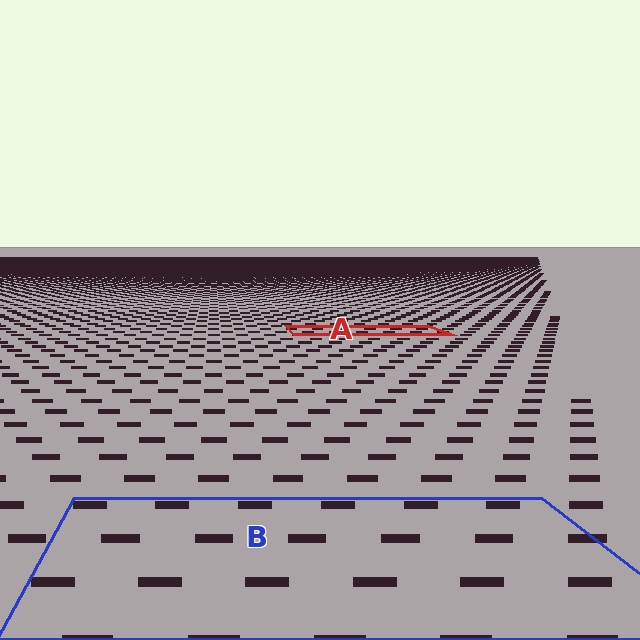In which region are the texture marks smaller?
The texture marks are smaller in region A, because it is farther away.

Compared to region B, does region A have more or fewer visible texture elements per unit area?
Region A has more texture elements per unit area — they are packed more densely because it is farther away.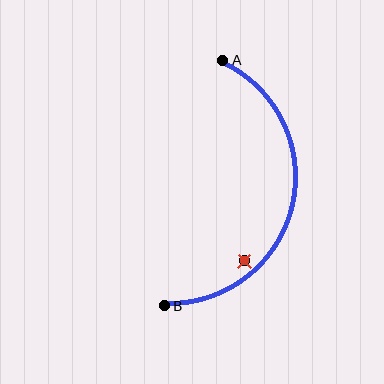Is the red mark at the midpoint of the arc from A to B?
No — the red mark does not lie on the arc at all. It sits slightly inside the curve.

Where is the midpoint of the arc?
The arc midpoint is the point on the curve farthest from the straight line joining A and B. It sits to the right of that line.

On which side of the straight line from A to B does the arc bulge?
The arc bulges to the right of the straight line connecting A and B.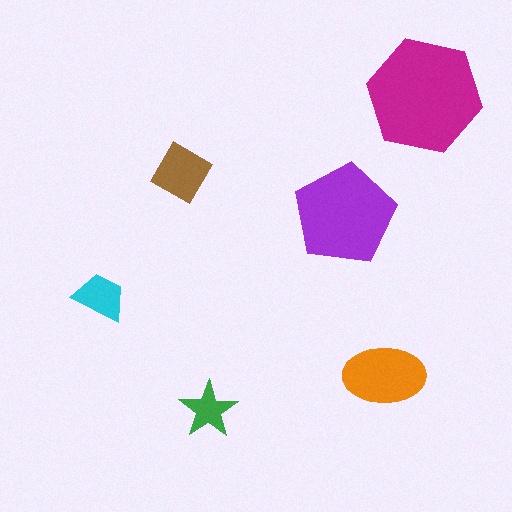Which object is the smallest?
The green star.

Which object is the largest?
The magenta hexagon.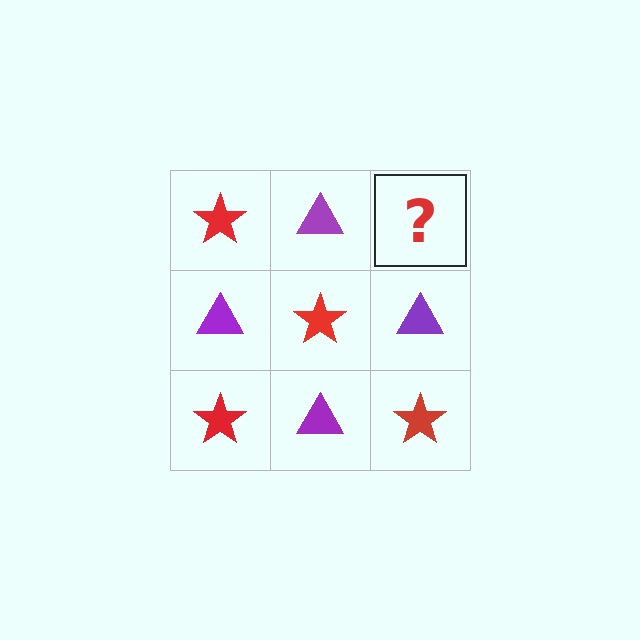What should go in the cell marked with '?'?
The missing cell should contain a red star.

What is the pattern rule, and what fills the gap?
The rule is that it alternates red star and purple triangle in a checkerboard pattern. The gap should be filled with a red star.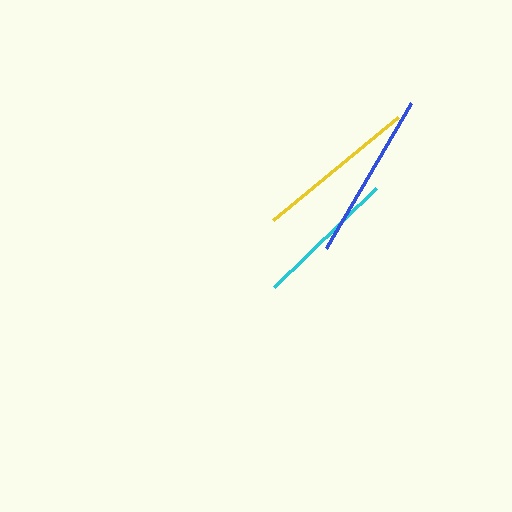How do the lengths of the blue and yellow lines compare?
The blue and yellow lines are approximately the same length.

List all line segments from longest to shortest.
From longest to shortest: blue, yellow, cyan.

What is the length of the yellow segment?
The yellow segment is approximately 162 pixels long.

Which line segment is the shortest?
The cyan line is the shortest at approximately 142 pixels.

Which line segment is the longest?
The blue line is the longest at approximately 168 pixels.